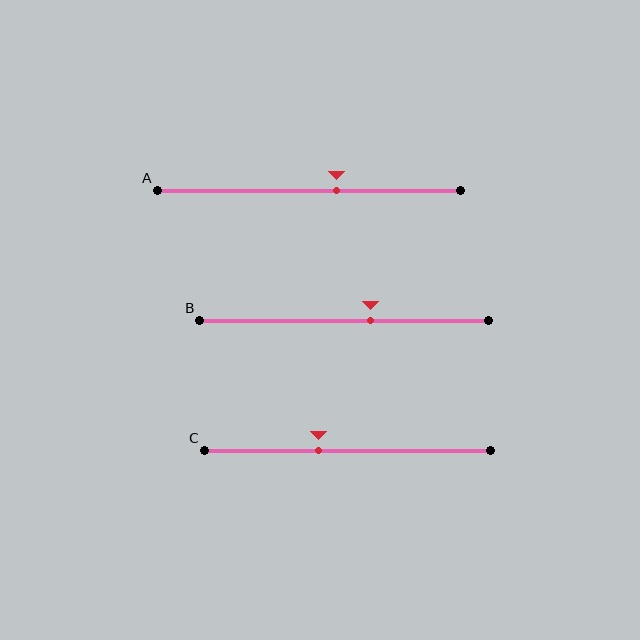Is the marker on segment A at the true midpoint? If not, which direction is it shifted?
No, the marker on segment A is shifted to the right by about 9% of the segment length.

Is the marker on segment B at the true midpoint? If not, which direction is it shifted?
No, the marker on segment B is shifted to the right by about 9% of the segment length.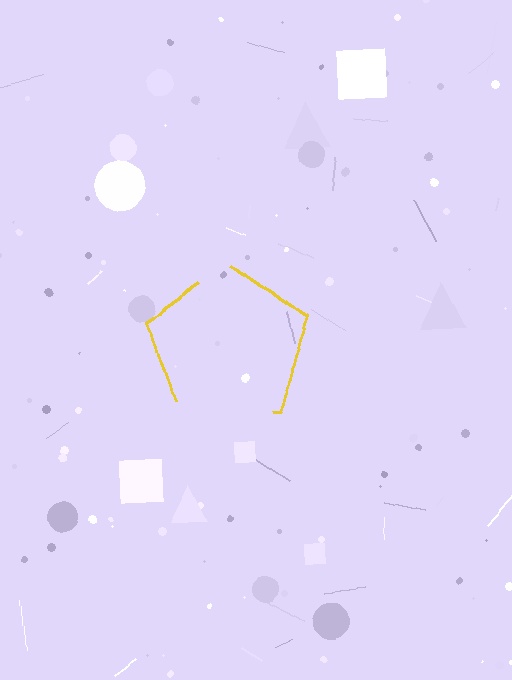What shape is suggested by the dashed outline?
The dashed outline suggests a pentagon.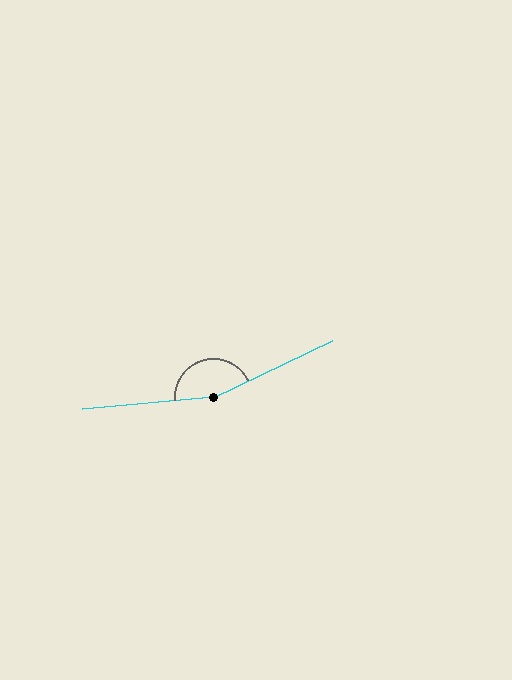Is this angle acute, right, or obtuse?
It is obtuse.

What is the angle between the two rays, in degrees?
Approximately 160 degrees.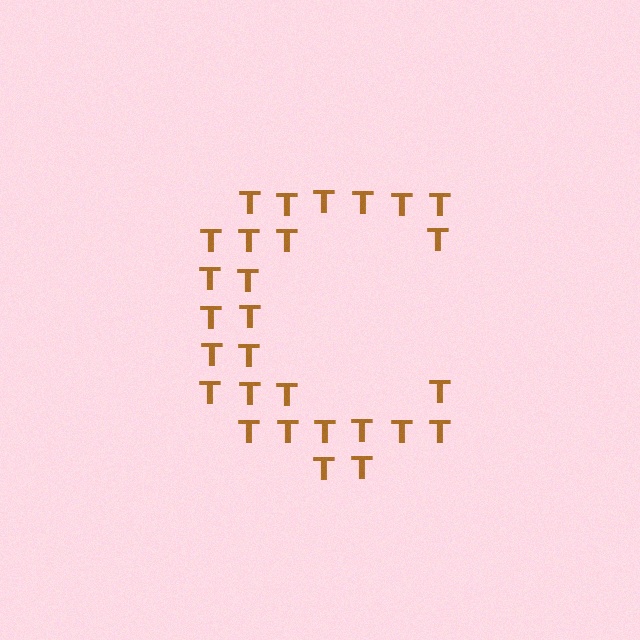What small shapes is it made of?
It is made of small letter T's.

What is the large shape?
The large shape is the letter C.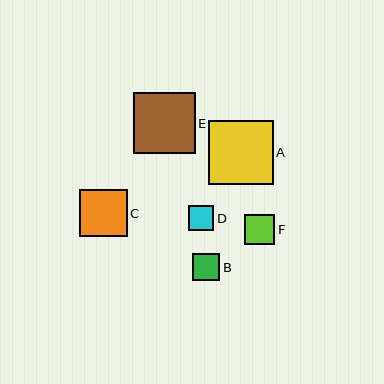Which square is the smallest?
Square D is the smallest with a size of approximately 25 pixels.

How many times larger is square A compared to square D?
Square A is approximately 2.6 times the size of square D.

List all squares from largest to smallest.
From largest to smallest: A, E, C, F, B, D.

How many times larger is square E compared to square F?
Square E is approximately 2.1 times the size of square F.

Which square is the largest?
Square A is the largest with a size of approximately 64 pixels.